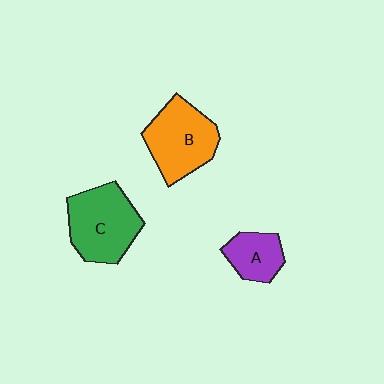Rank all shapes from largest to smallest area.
From largest to smallest: C (green), B (orange), A (purple).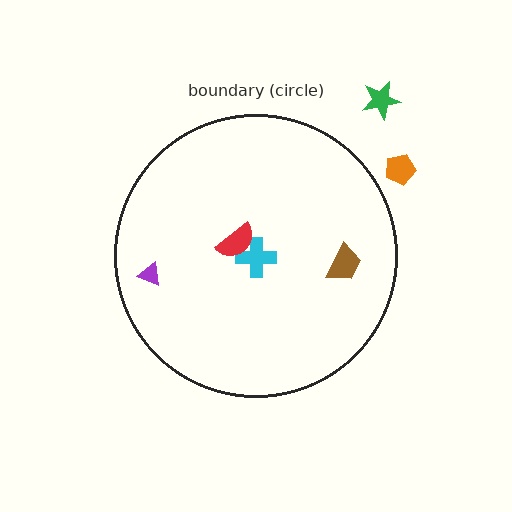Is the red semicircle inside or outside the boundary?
Inside.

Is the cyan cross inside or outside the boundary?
Inside.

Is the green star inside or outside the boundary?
Outside.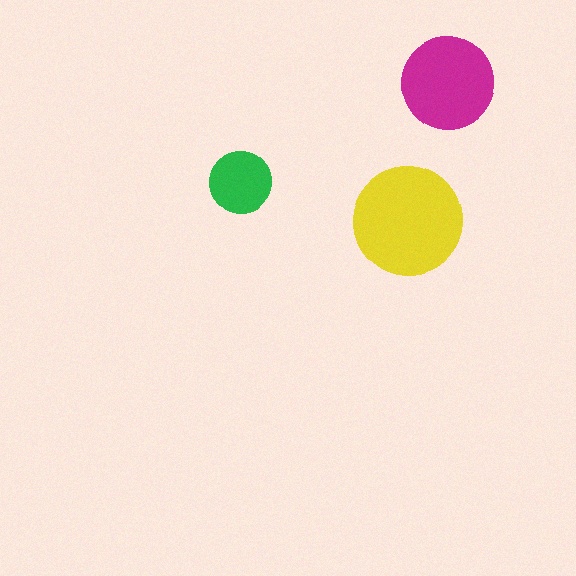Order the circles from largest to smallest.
the yellow one, the magenta one, the green one.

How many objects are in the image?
There are 3 objects in the image.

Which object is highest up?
The magenta circle is topmost.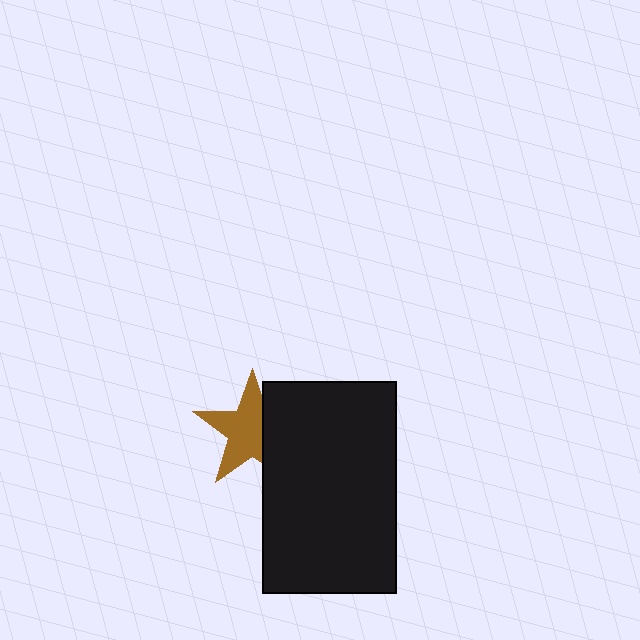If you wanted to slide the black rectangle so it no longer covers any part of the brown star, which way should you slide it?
Slide it right — that is the most direct way to separate the two shapes.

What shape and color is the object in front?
The object in front is a black rectangle.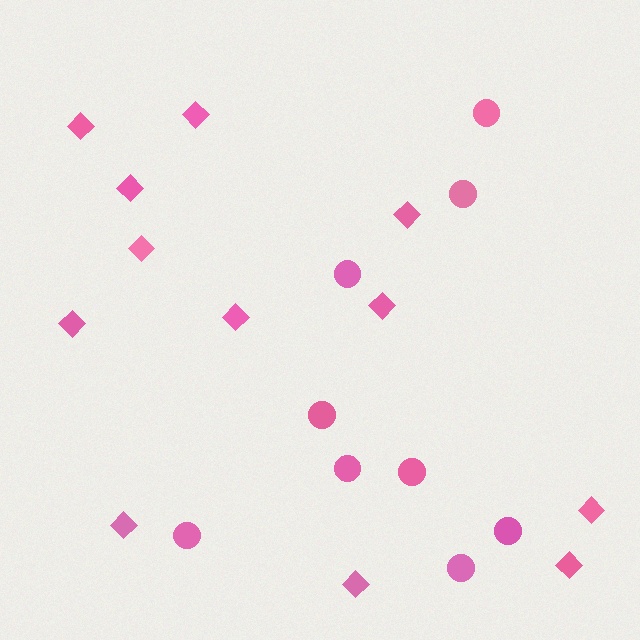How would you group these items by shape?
There are 2 groups: one group of circles (9) and one group of diamonds (12).